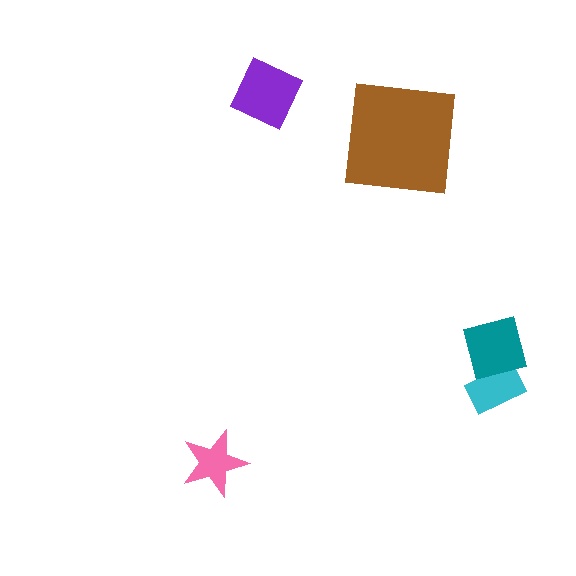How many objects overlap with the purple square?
0 objects overlap with the purple square.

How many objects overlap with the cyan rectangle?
1 object overlaps with the cyan rectangle.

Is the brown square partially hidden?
No, no other shape covers it.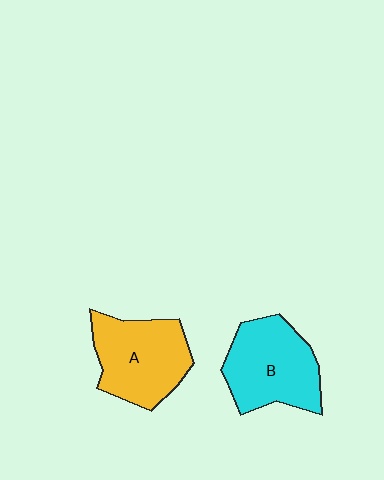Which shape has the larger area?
Shape B (cyan).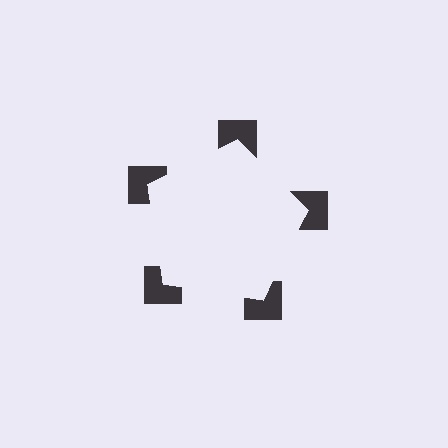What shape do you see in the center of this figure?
An illusory pentagon — its edges are inferred from the aligned wedge cuts in the notched squares, not physically drawn.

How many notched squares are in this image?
There are 5 — one at each vertex of the illusory pentagon.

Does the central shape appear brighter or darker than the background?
It typically appears slightly brighter than the background, even though no actual brightness change is drawn.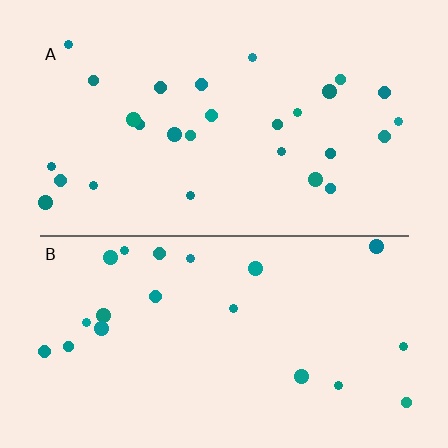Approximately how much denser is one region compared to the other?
Approximately 1.4× — region A over region B.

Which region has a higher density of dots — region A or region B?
A (the top).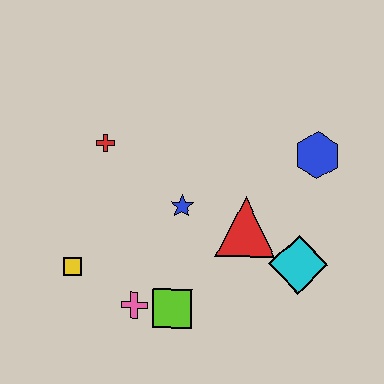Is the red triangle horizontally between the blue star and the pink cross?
No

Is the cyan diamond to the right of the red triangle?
Yes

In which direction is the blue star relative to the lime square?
The blue star is above the lime square.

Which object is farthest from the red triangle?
The yellow square is farthest from the red triangle.